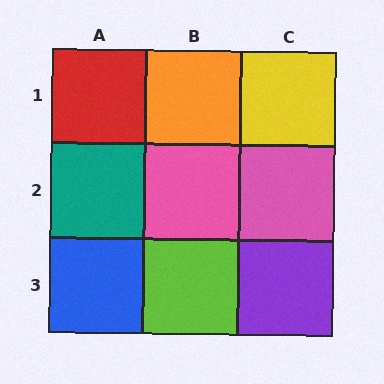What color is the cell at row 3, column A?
Blue.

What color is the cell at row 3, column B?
Lime.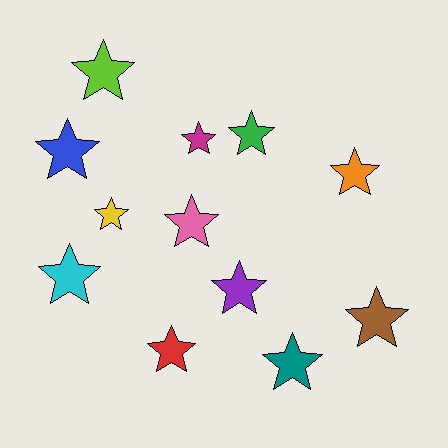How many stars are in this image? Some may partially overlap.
There are 12 stars.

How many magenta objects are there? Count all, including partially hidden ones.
There is 1 magenta object.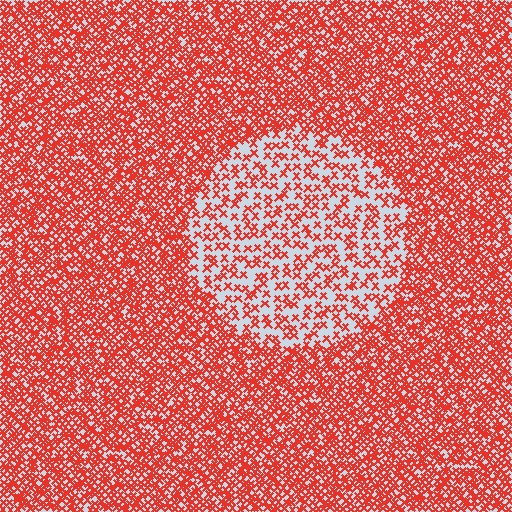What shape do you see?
I see a circle.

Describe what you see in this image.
The image contains small red elements arranged at two different densities. A circle-shaped region is visible where the elements are less densely packed than the surrounding area.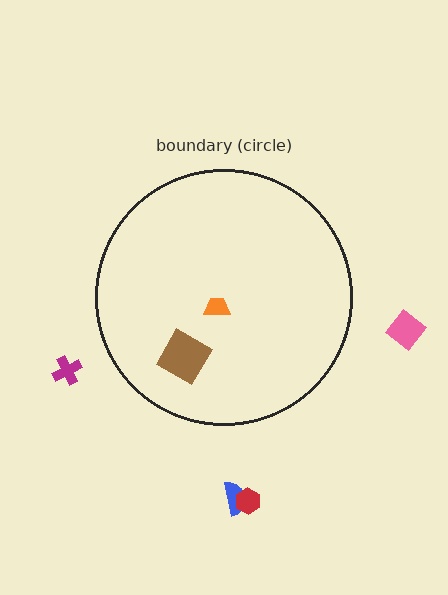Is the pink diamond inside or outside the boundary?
Outside.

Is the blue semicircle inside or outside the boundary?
Outside.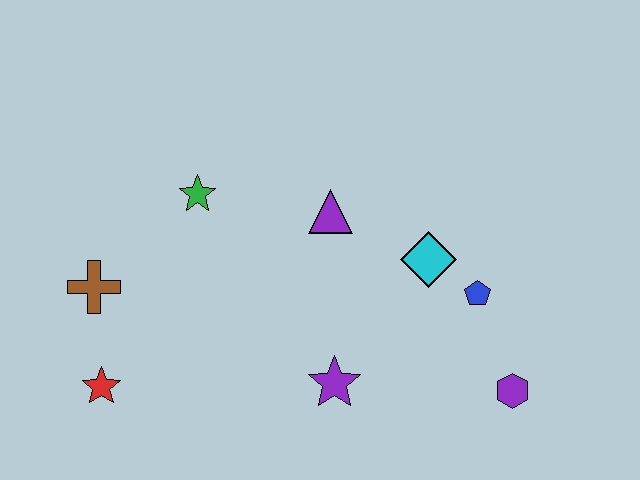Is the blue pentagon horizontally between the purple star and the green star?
No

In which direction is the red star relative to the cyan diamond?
The red star is to the left of the cyan diamond.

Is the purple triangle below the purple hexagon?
No